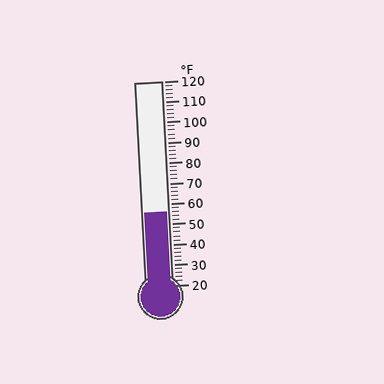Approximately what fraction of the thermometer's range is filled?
The thermometer is filled to approximately 35% of its range.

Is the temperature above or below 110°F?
The temperature is below 110°F.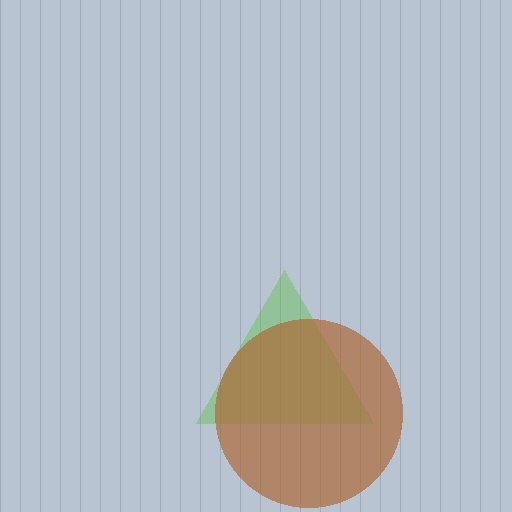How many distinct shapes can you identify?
There are 2 distinct shapes: a lime triangle, a brown circle.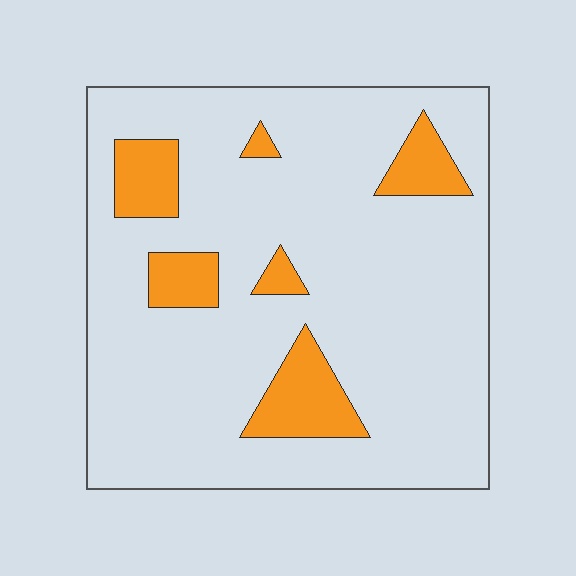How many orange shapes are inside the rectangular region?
6.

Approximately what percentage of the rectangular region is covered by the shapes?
Approximately 15%.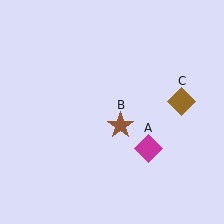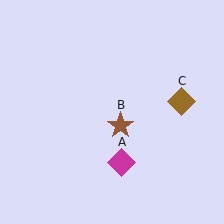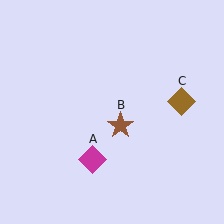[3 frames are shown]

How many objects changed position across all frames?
1 object changed position: magenta diamond (object A).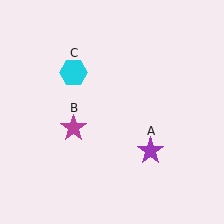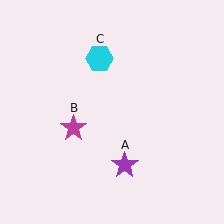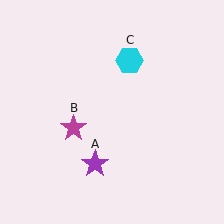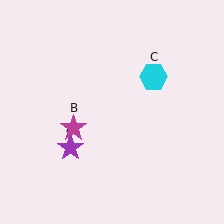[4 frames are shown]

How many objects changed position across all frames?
2 objects changed position: purple star (object A), cyan hexagon (object C).